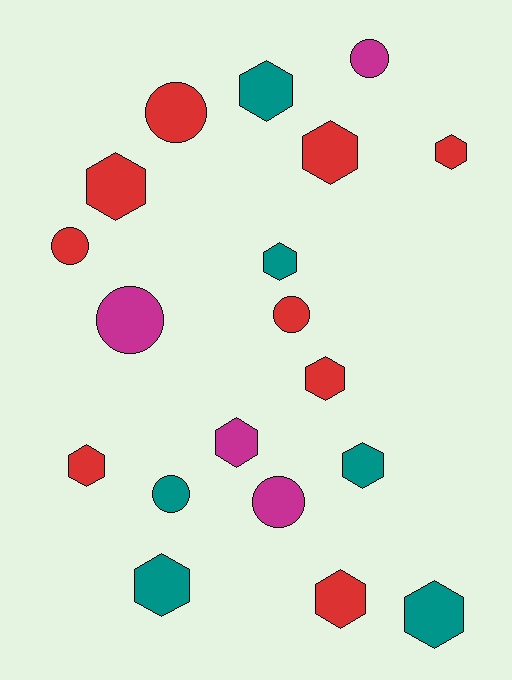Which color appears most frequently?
Red, with 9 objects.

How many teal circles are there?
There is 1 teal circle.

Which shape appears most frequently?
Hexagon, with 12 objects.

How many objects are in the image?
There are 19 objects.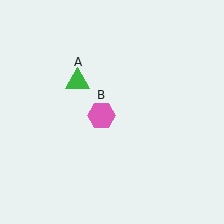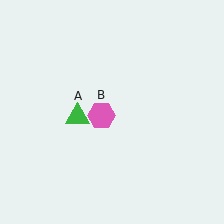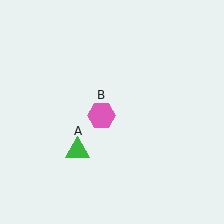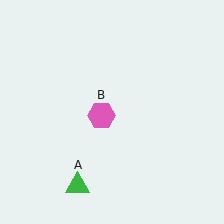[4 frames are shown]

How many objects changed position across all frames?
1 object changed position: green triangle (object A).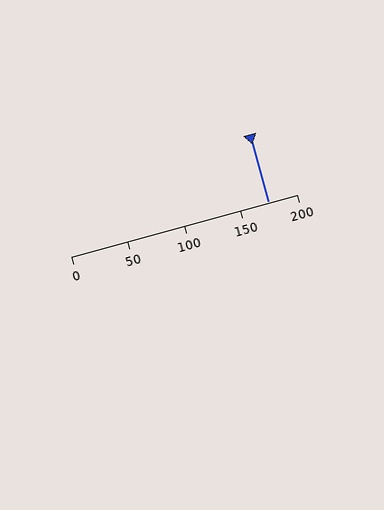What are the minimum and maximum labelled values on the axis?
The axis runs from 0 to 200.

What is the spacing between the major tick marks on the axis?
The major ticks are spaced 50 apart.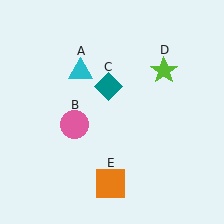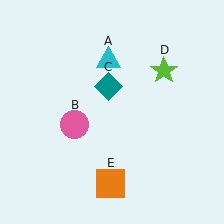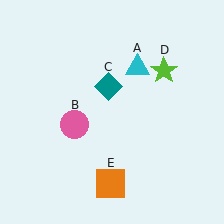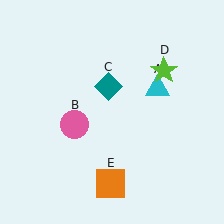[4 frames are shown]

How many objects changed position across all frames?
1 object changed position: cyan triangle (object A).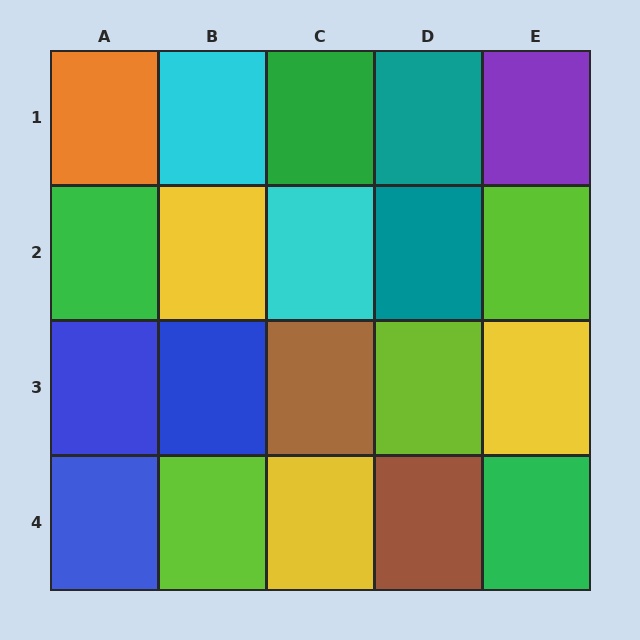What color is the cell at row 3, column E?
Yellow.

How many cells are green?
3 cells are green.